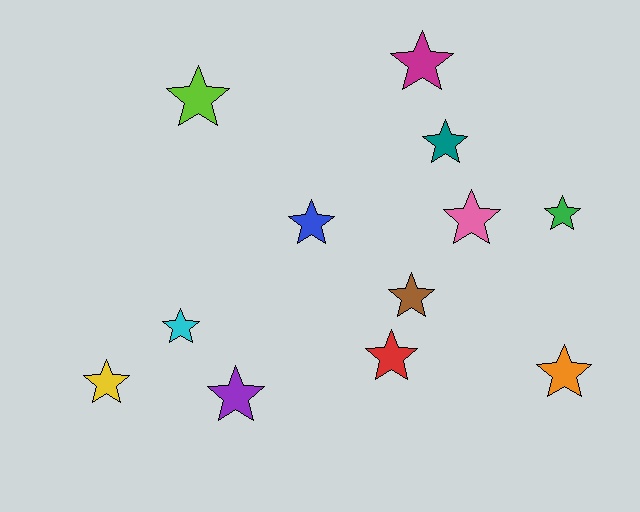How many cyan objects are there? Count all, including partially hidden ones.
There is 1 cyan object.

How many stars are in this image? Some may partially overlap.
There are 12 stars.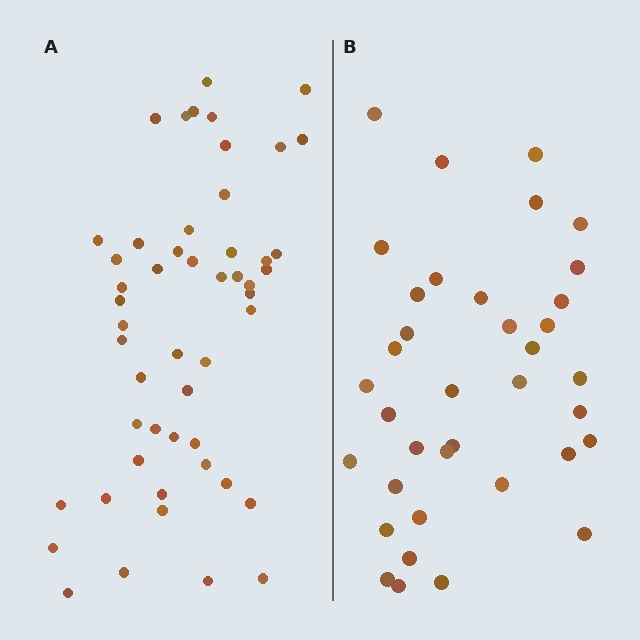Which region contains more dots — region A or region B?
Region A (the left region) has more dots.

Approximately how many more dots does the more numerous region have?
Region A has approximately 15 more dots than region B.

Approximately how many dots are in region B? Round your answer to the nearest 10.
About 40 dots. (The exact count is 37, which rounds to 40.)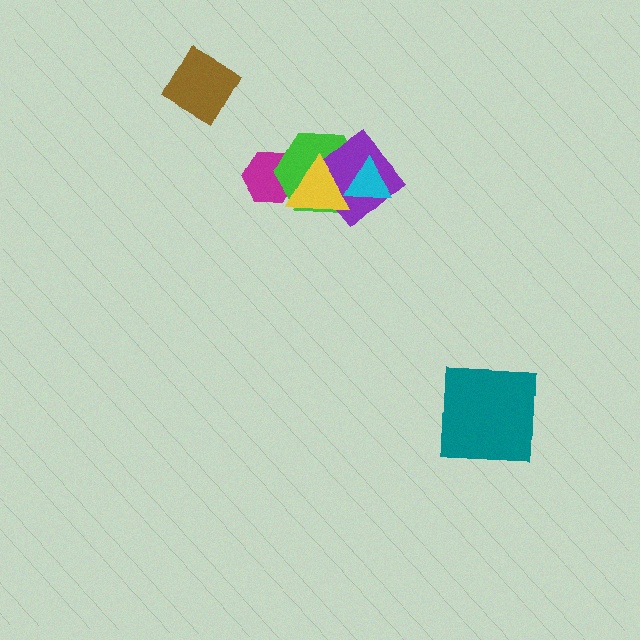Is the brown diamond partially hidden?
No, no other shape covers it.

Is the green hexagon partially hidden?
Yes, it is partially covered by another shape.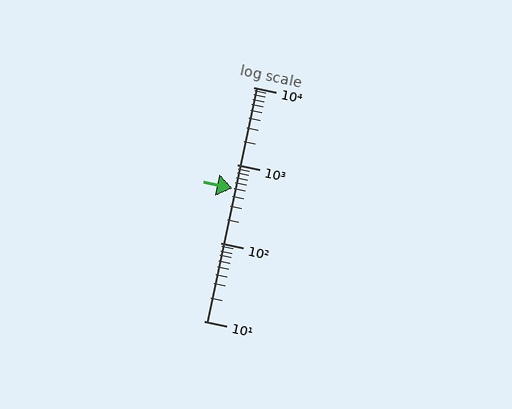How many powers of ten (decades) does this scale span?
The scale spans 3 decades, from 10 to 10000.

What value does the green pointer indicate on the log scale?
The pointer indicates approximately 500.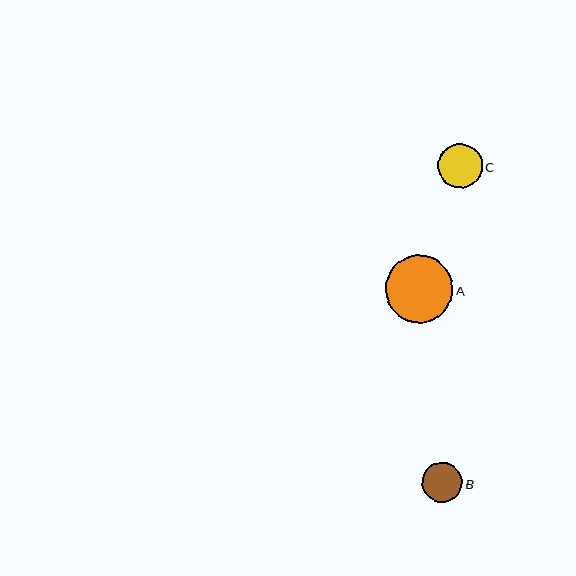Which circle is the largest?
Circle A is the largest with a size of approximately 67 pixels.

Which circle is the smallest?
Circle B is the smallest with a size of approximately 40 pixels.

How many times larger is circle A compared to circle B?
Circle A is approximately 1.7 times the size of circle B.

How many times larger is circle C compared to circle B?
Circle C is approximately 1.1 times the size of circle B.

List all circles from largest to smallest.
From largest to smallest: A, C, B.